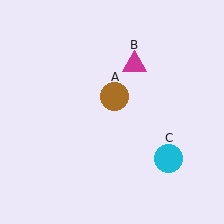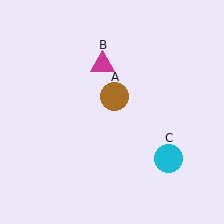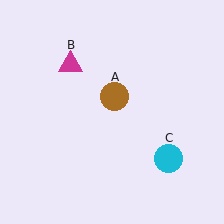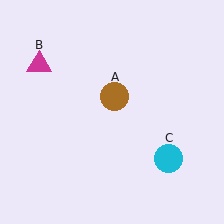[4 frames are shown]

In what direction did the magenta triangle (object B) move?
The magenta triangle (object B) moved left.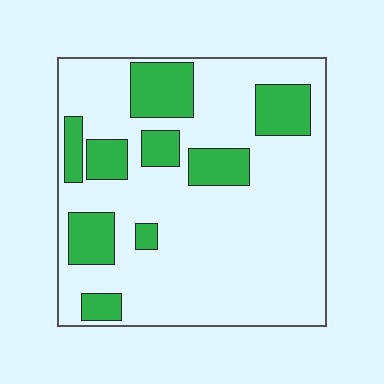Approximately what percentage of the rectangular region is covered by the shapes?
Approximately 25%.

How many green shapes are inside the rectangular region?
9.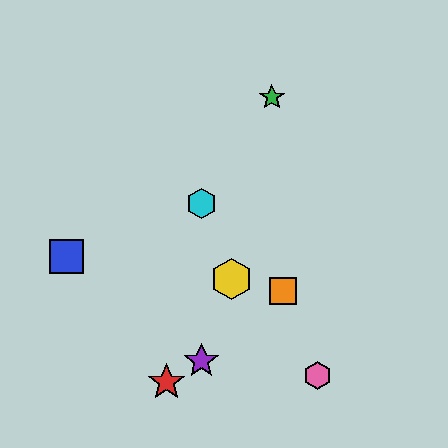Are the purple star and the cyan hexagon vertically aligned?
Yes, both are at x≈201.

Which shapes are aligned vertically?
The purple star, the cyan hexagon are aligned vertically.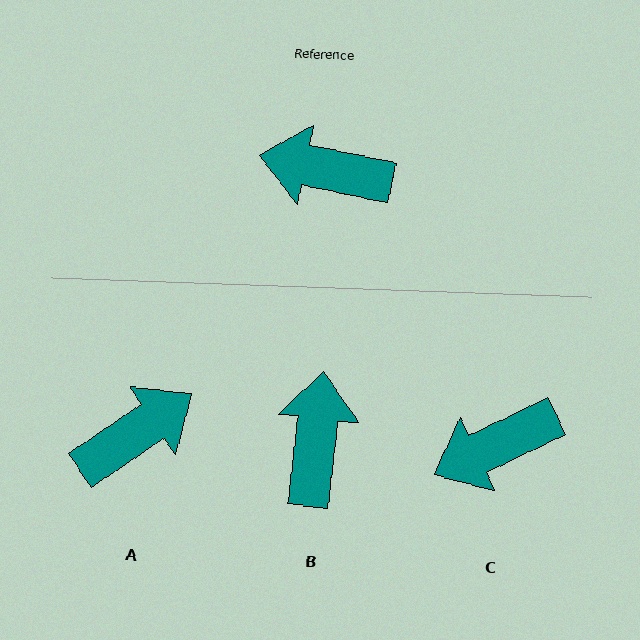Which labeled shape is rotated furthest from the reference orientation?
A, about 134 degrees away.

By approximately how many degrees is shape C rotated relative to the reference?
Approximately 37 degrees counter-clockwise.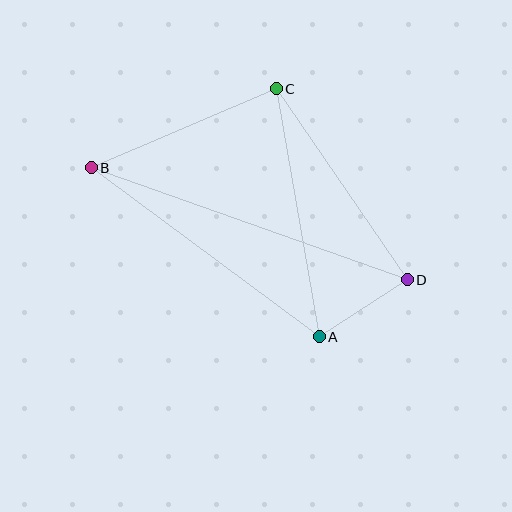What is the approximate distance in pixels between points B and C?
The distance between B and C is approximately 201 pixels.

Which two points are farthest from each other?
Points B and D are farthest from each other.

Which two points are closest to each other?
Points A and D are closest to each other.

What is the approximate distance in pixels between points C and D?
The distance between C and D is approximately 232 pixels.